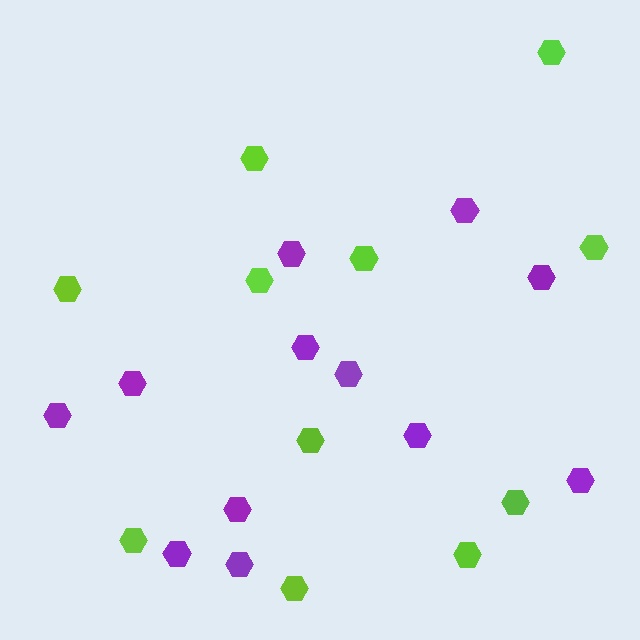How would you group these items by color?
There are 2 groups: one group of purple hexagons (12) and one group of lime hexagons (11).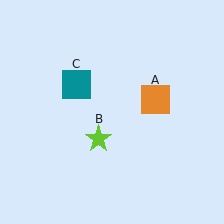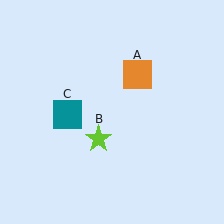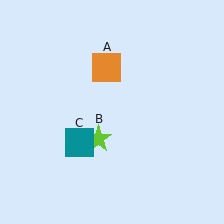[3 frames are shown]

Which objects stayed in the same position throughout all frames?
Lime star (object B) remained stationary.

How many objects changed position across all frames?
2 objects changed position: orange square (object A), teal square (object C).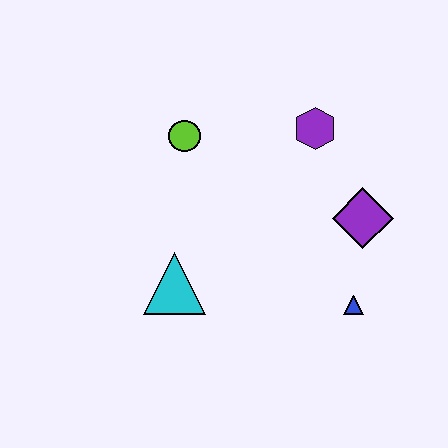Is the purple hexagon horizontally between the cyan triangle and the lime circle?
No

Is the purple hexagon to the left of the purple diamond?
Yes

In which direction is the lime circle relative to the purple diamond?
The lime circle is to the left of the purple diamond.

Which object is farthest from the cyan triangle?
The purple hexagon is farthest from the cyan triangle.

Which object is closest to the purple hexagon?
The purple diamond is closest to the purple hexagon.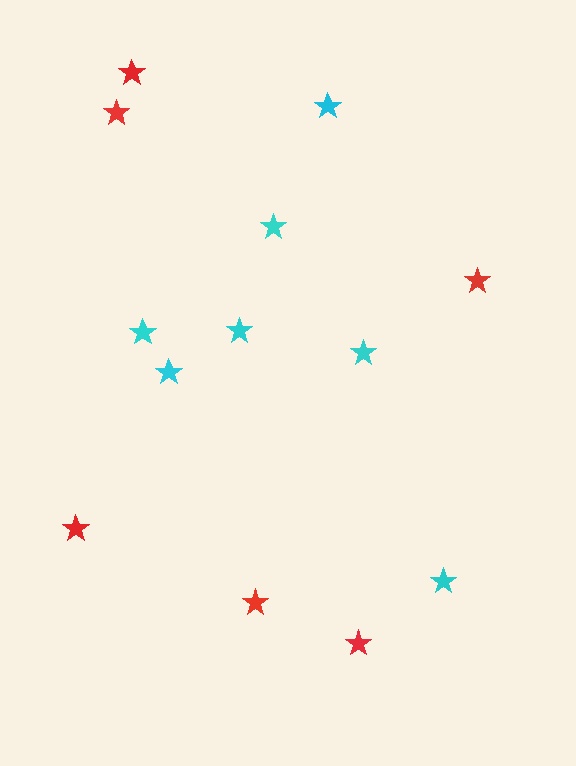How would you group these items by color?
There are 2 groups: one group of red stars (6) and one group of cyan stars (7).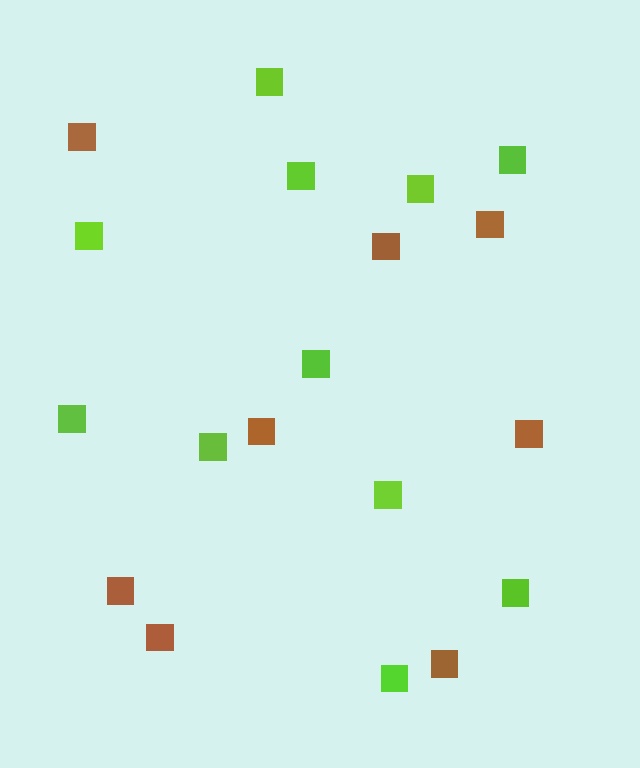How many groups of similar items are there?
There are 2 groups: one group of brown squares (8) and one group of lime squares (11).